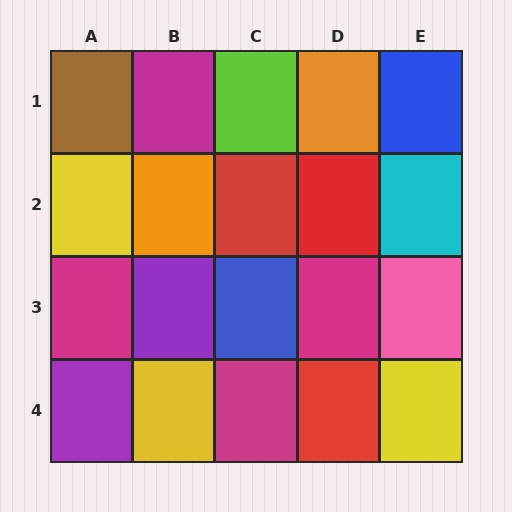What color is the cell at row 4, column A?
Purple.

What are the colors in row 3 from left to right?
Magenta, purple, blue, magenta, pink.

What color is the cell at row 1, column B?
Magenta.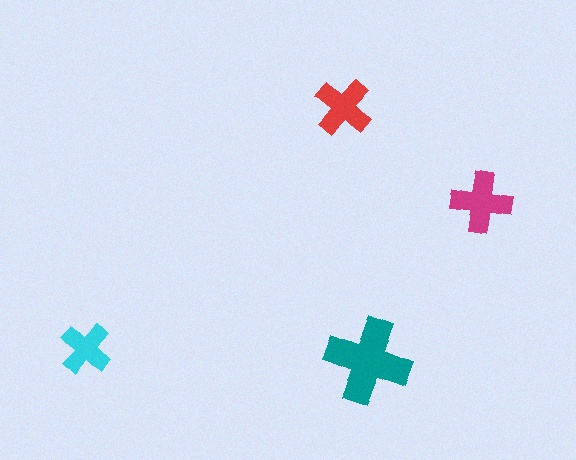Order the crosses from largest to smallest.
the teal one, the magenta one, the red one, the cyan one.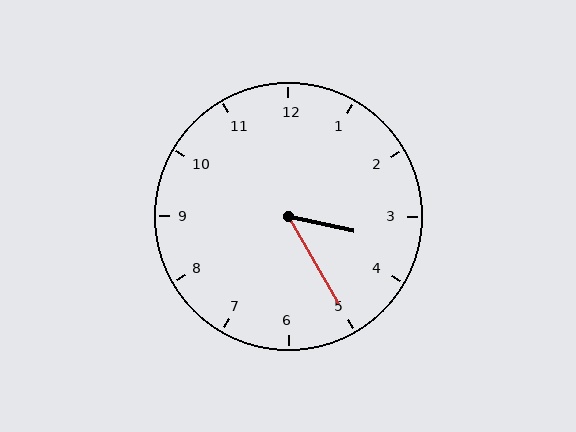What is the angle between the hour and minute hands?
Approximately 48 degrees.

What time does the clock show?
3:25.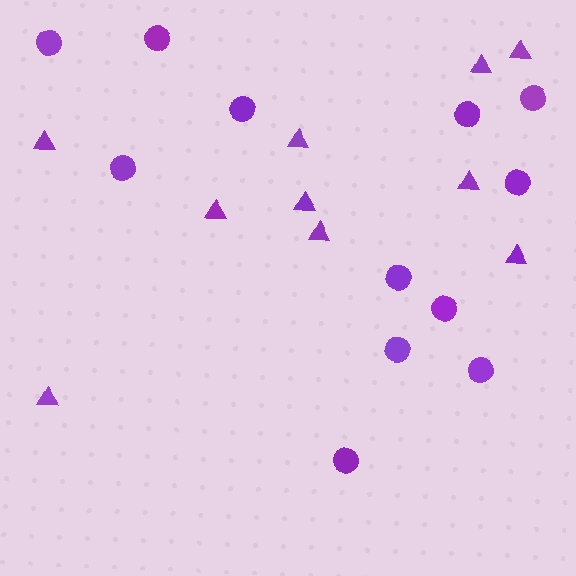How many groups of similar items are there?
There are 2 groups: one group of triangles (10) and one group of circles (12).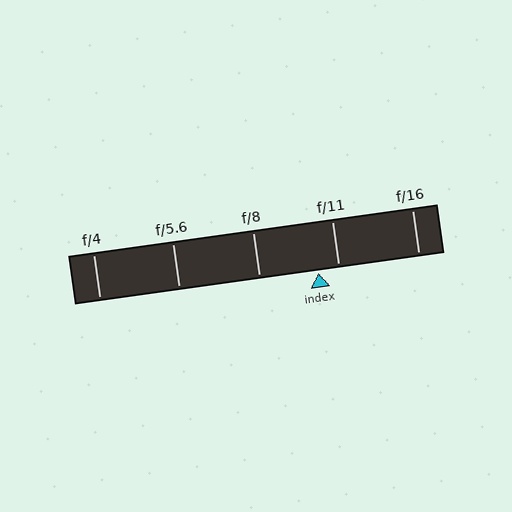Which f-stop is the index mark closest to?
The index mark is closest to f/11.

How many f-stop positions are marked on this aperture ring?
There are 5 f-stop positions marked.